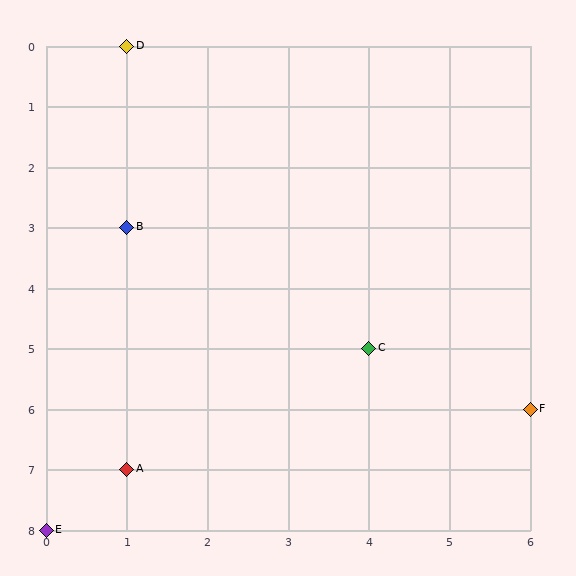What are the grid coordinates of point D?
Point D is at grid coordinates (1, 0).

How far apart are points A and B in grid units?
Points A and B are 4 rows apart.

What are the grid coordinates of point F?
Point F is at grid coordinates (6, 6).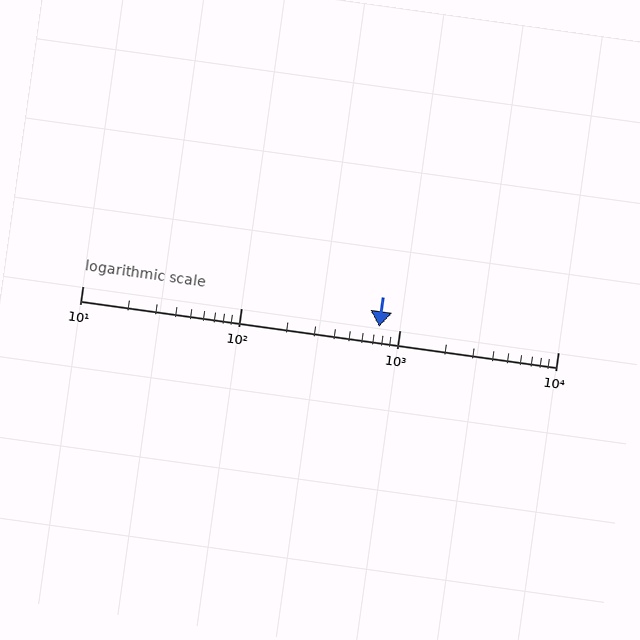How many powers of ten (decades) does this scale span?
The scale spans 3 decades, from 10 to 10000.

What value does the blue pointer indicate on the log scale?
The pointer indicates approximately 740.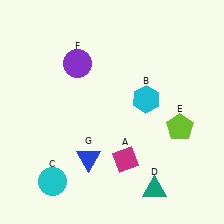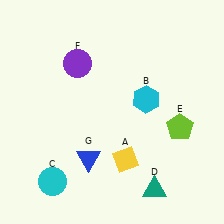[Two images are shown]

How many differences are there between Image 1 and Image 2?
There is 1 difference between the two images.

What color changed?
The diamond (A) changed from magenta in Image 1 to yellow in Image 2.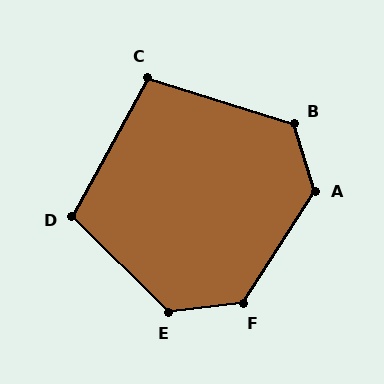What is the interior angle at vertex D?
Approximately 106 degrees (obtuse).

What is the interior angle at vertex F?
Approximately 129 degrees (obtuse).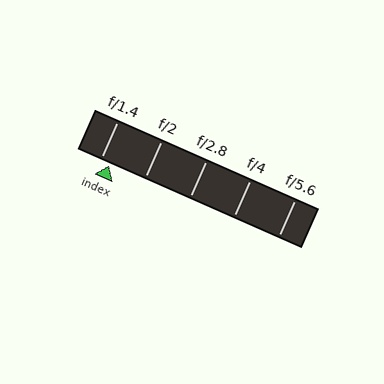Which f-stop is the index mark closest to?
The index mark is closest to f/1.4.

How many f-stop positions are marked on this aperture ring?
There are 5 f-stop positions marked.